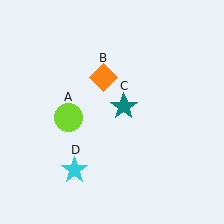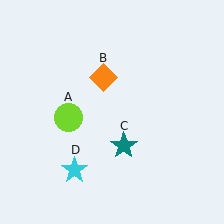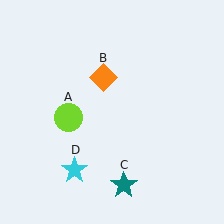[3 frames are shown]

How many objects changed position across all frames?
1 object changed position: teal star (object C).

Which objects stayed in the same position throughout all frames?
Lime circle (object A) and orange diamond (object B) and cyan star (object D) remained stationary.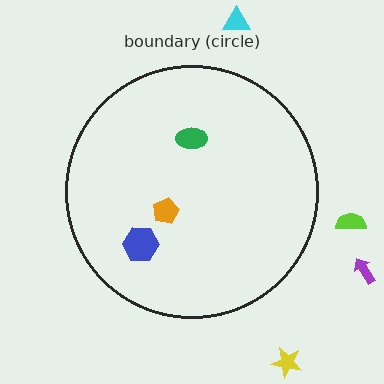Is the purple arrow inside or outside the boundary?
Outside.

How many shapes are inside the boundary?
3 inside, 4 outside.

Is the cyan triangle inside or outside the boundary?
Outside.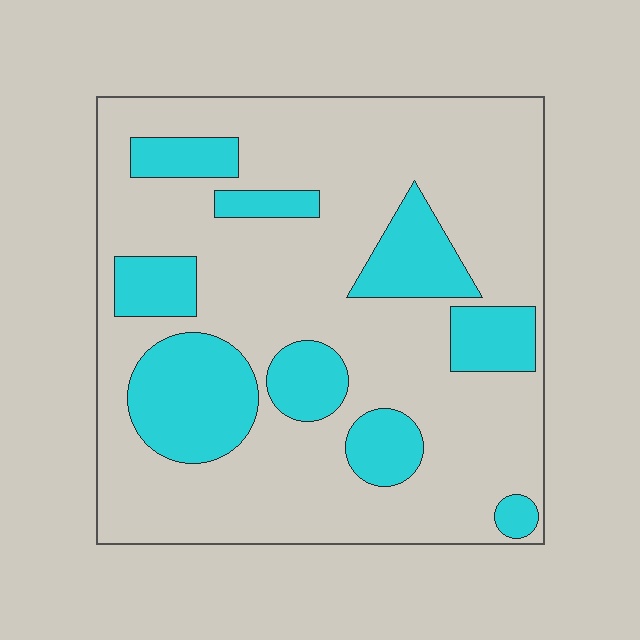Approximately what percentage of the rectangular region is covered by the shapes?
Approximately 25%.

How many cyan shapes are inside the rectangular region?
9.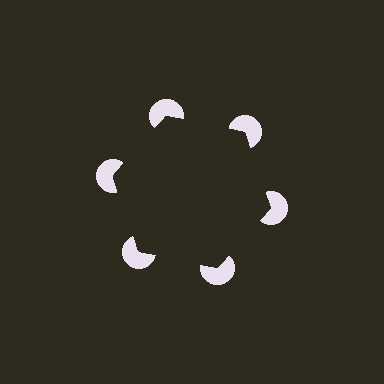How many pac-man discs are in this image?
There are 6 — one at each vertex of the illusory hexagon.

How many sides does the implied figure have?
6 sides.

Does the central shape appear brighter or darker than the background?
It typically appears slightly darker than the background, even though no actual brightness change is drawn.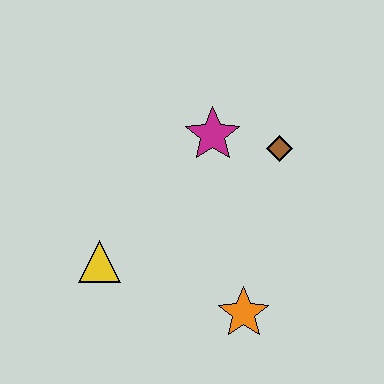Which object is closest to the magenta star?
The brown diamond is closest to the magenta star.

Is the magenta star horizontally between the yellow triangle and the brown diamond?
Yes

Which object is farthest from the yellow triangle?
The brown diamond is farthest from the yellow triangle.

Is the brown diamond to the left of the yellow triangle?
No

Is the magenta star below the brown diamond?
No